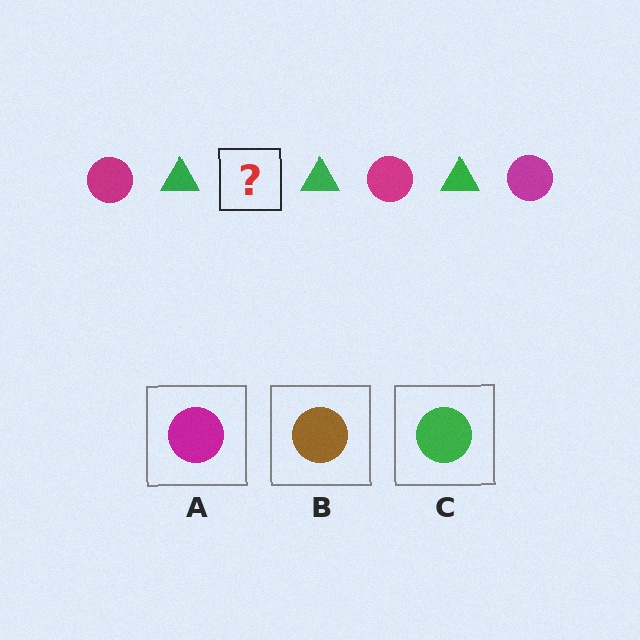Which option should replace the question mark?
Option A.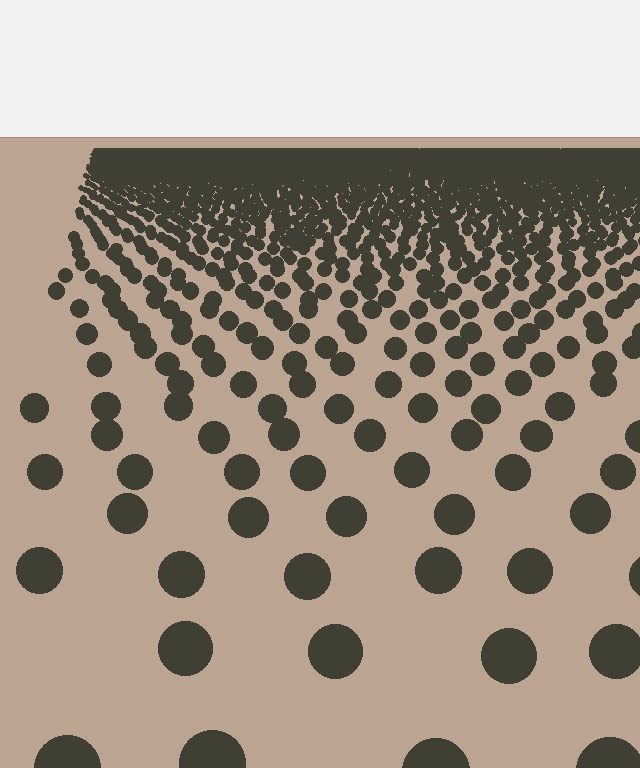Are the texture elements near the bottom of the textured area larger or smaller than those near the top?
Larger. Near the bottom, elements are closer to the viewer and appear at a bigger on-screen size.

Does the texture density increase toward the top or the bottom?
Density increases toward the top.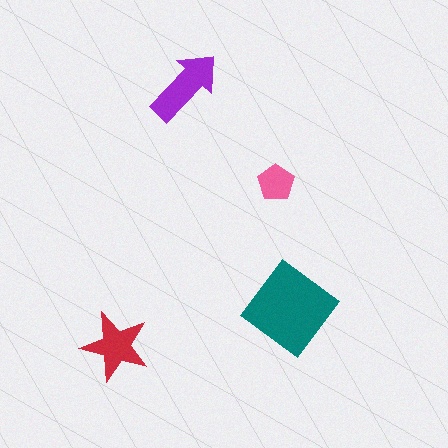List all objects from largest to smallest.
The teal diamond, the purple arrow, the red star, the pink pentagon.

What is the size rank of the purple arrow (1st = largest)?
2nd.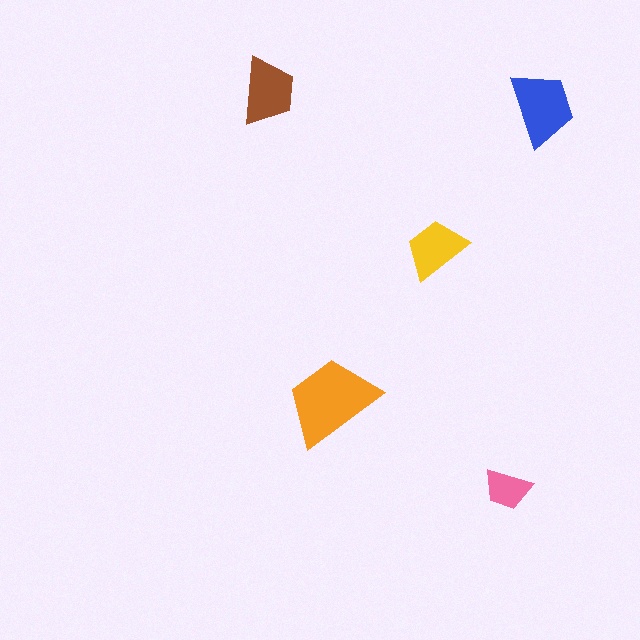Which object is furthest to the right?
The blue trapezoid is rightmost.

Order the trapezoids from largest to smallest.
the orange one, the blue one, the brown one, the yellow one, the pink one.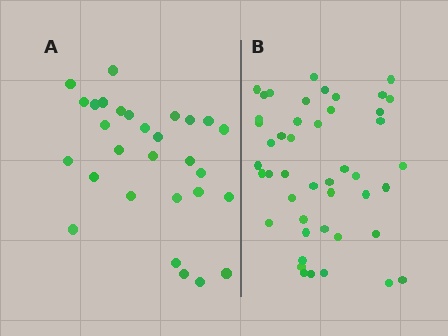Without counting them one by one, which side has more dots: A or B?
Region B (the right region) has more dots.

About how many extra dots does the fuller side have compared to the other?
Region B has approximately 15 more dots than region A.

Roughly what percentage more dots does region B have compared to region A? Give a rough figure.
About 60% more.